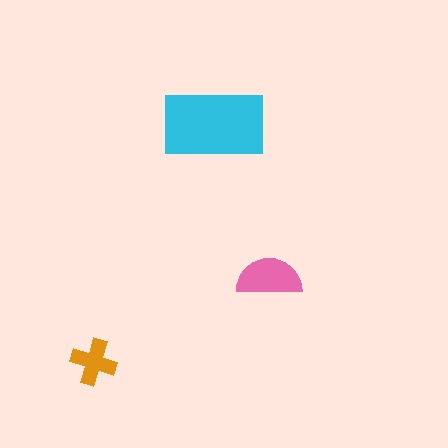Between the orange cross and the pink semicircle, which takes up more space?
The pink semicircle.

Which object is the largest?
The cyan rectangle.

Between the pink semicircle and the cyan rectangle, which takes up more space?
The cyan rectangle.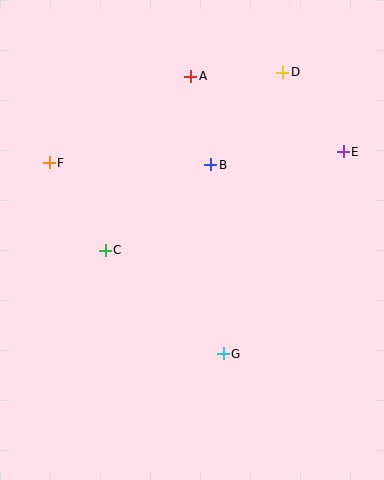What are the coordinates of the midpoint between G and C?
The midpoint between G and C is at (164, 302).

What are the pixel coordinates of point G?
Point G is at (223, 354).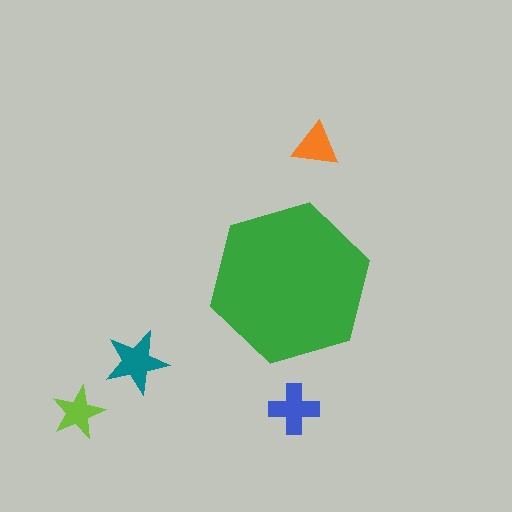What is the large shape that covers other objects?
A green hexagon.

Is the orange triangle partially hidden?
No, the orange triangle is fully visible.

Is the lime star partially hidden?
No, the lime star is fully visible.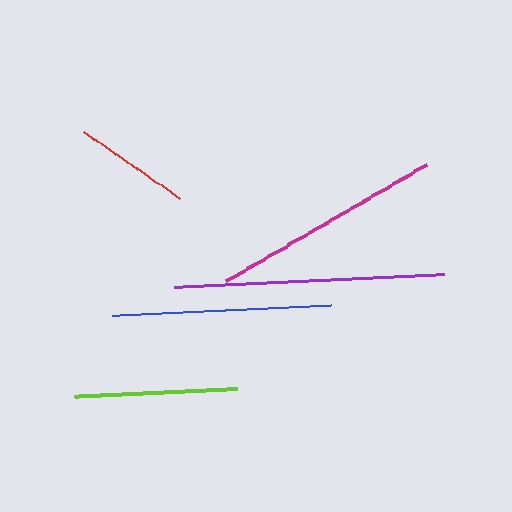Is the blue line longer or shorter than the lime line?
The blue line is longer than the lime line.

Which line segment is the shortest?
The red line is the shortest at approximately 117 pixels.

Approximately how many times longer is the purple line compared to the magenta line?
The purple line is approximately 1.2 times the length of the magenta line.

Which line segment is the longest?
The purple line is the longest at approximately 270 pixels.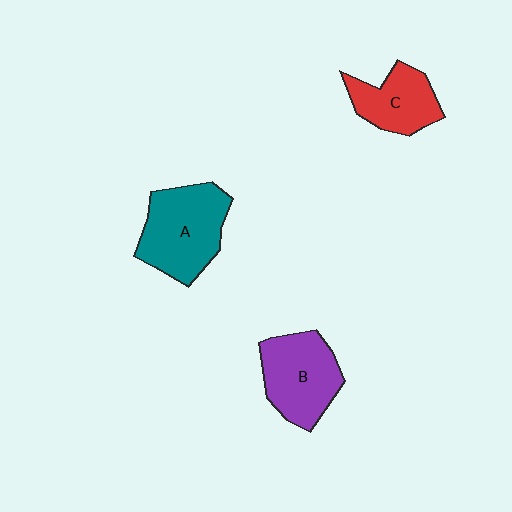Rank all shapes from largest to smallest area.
From largest to smallest: A (teal), B (purple), C (red).